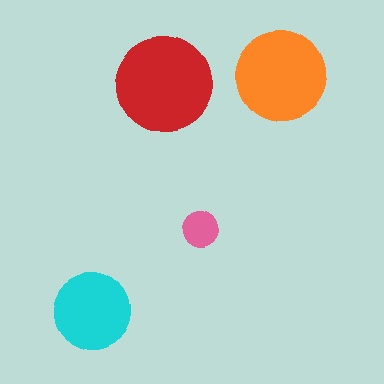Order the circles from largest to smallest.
the red one, the orange one, the cyan one, the pink one.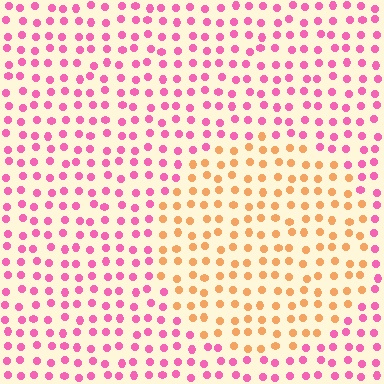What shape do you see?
I see a circle.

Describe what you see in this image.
The image is filled with small pink elements in a uniform arrangement. A circle-shaped region is visible where the elements are tinted to a slightly different hue, forming a subtle color boundary.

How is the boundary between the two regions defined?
The boundary is defined purely by a slight shift in hue (about 62 degrees). Spacing, size, and orientation are identical on both sides.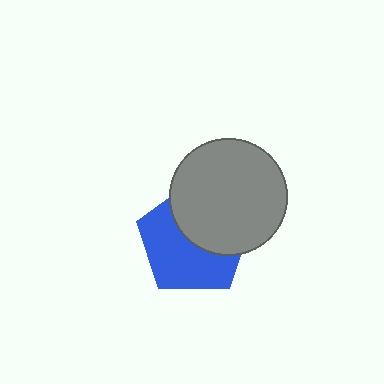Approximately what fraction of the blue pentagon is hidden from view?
Roughly 45% of the blue pentagon is hidden behind the gray circle.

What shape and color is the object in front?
The object in front is a gray circle.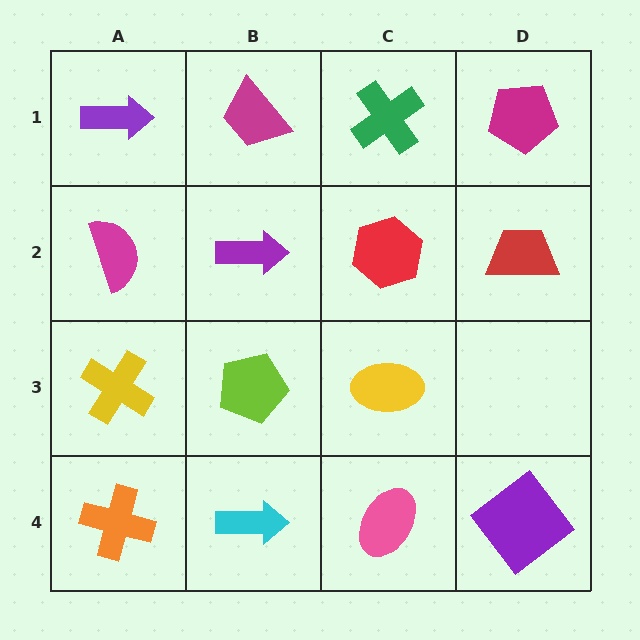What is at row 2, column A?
A magenta semicircle.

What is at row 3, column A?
A yellow cross.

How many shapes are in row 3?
3 shapes.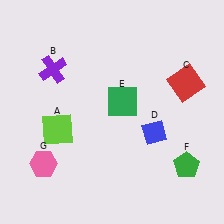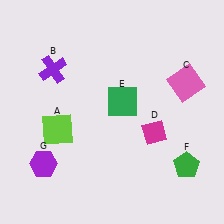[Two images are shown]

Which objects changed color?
C changed from red to pink. D changed from blue to magenta. G changed from pink to purple.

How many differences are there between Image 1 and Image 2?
There are 3 differences between the two images.